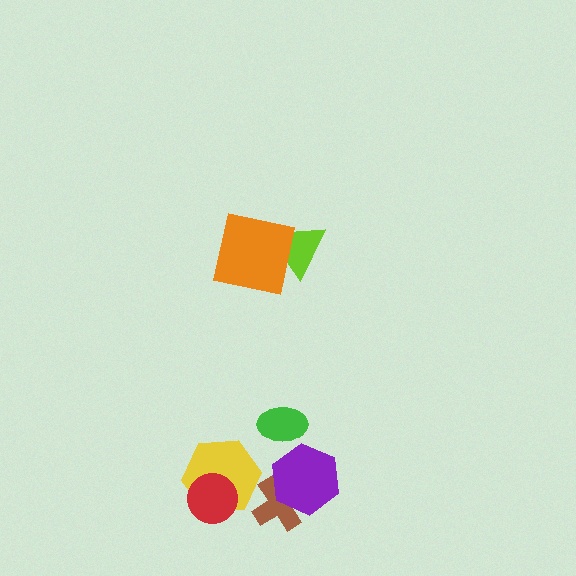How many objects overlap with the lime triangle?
1 object overlaps with the lime triangle.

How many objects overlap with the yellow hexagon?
1 object overlaps with the yellow hexagon.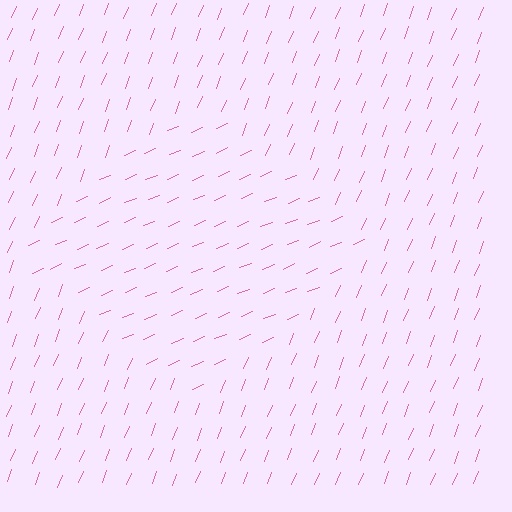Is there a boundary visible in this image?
Yes, there is a texture boundary formed by a change in line orientation.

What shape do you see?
I see a diamond.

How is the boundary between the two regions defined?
The boundary is defined purely by a change in line orientation (approximately 45 degrees difference). All lines are the same color and thickness.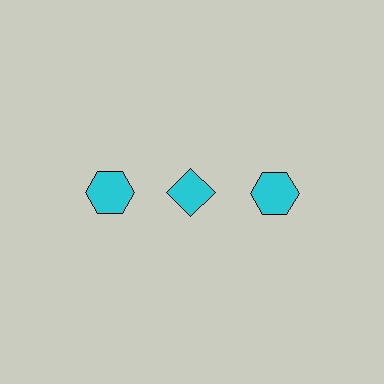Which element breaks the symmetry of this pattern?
The cyan diamond in the top row, second from left column breaks the symmetry. All other shapes are cyan hexagons.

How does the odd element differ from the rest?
It has a different shape: diamond instead of hexagon.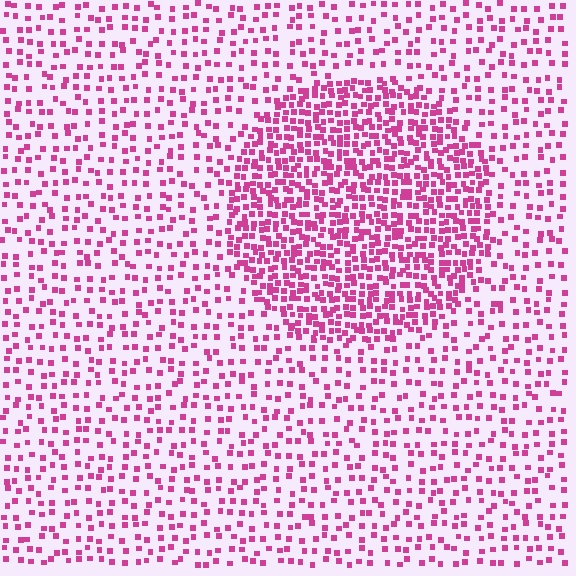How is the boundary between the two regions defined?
The boundary is defined by a change in element density (approximately 2.3x ratio). All elements are the same color, size, and shape.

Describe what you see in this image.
The image contains small magenta elements arranged at two different densities. A circle-shaped region is visible where the elements are more densely packed than the surrounding area.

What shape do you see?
I see a circle.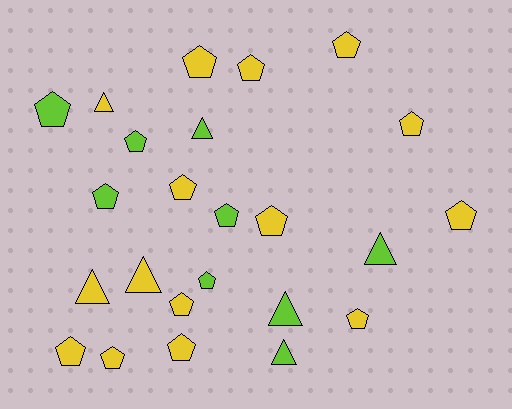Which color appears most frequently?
Yellow, with 15 objects.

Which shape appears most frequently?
Pentagon, with 17 objects.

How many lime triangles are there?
There are 4 lime triangles.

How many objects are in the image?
There are 24 objects.